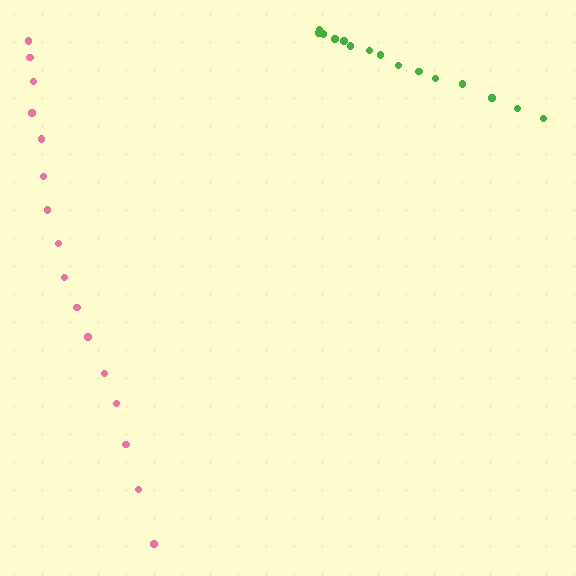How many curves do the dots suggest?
There are 2 distinct paths.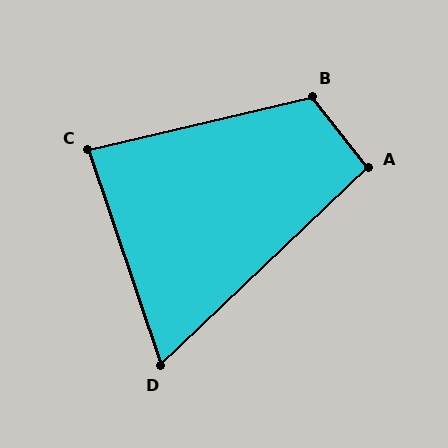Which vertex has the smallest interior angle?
D, at approximately 65 degrees.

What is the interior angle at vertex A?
Approximately 95 degrees (obtuse).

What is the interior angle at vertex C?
Approximately 85 degrees (acute).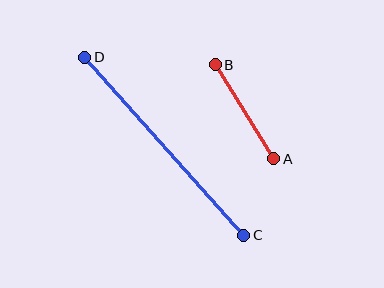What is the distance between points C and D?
The distance is approximately 239 pixels.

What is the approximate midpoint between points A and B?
The midpoint is at approximately (244, 112) pixels.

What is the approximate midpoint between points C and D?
The midpoint is at approximately (164, 146) pixels.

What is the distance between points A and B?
The distance is approximately 111 pixels.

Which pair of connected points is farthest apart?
Points C and D are farthest apart.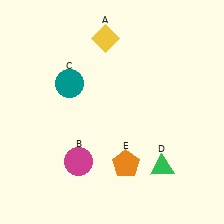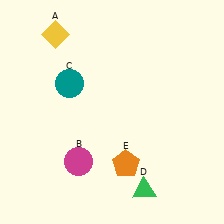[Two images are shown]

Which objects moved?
The objects that moved are: the yellow diamond (A), the green triangle (D).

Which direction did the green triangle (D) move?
The green triangle (D) moved down.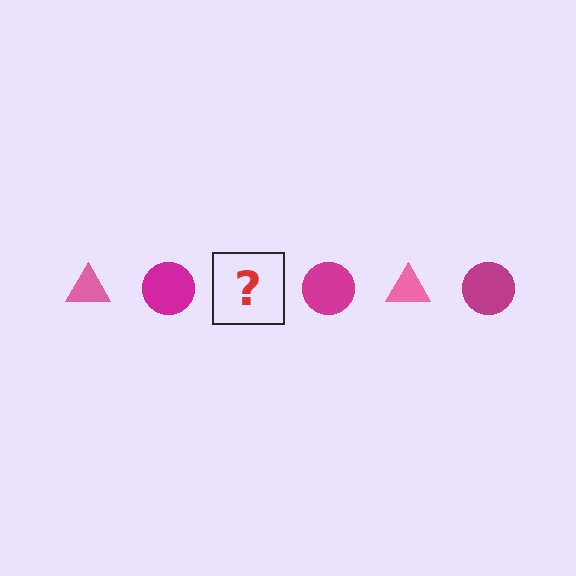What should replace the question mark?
The question mark should be replaced with a pink triangle.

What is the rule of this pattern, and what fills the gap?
The rule is that the pattern alternates between pink triangle and magenta circle. The gap should be filled with a pink triangle.